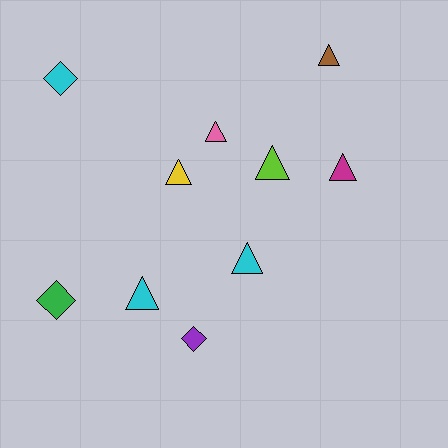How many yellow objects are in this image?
There is 1 yellow object.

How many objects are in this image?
There are 10 objects.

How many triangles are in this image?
There are 7 triangles.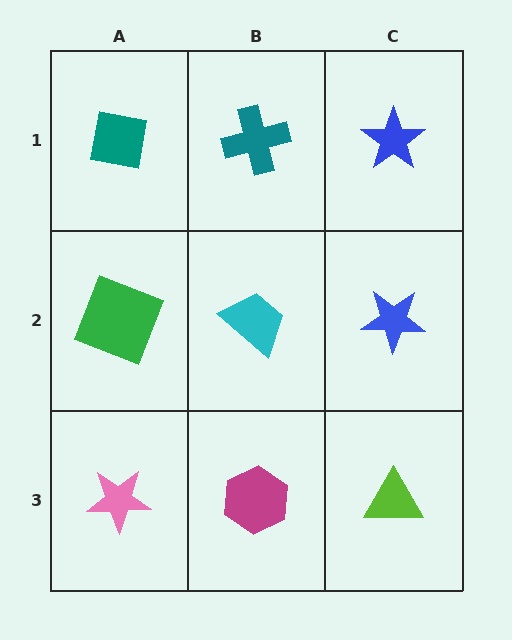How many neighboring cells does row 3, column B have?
3.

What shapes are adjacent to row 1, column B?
A cyan trapezoid (row 2, column B), a teal square (row 1, column A), a blue star (row 1, column C).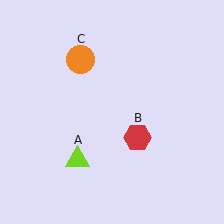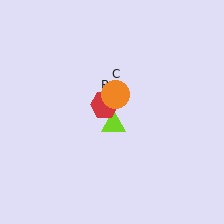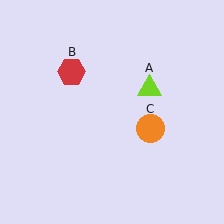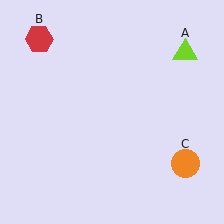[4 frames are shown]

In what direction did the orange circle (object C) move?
The orange circle (object C) moved down and to the right.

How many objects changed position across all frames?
3 objects changed position: lime triangle (object A), red hexagon (object B), orange circle (object C).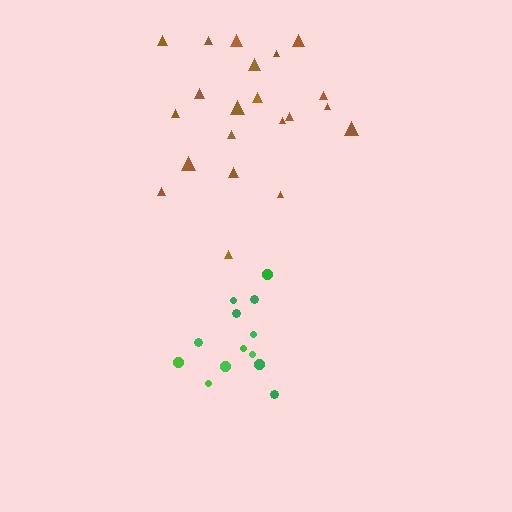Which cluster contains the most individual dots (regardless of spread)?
Brown (21).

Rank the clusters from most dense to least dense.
green, brown.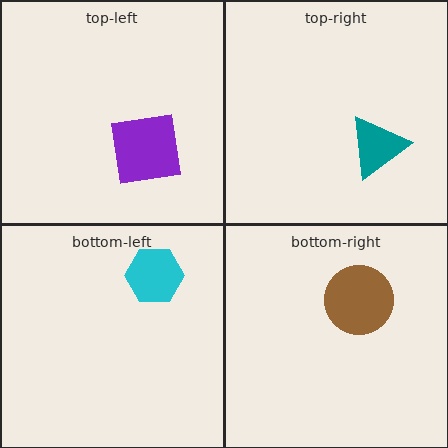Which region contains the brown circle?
The bottom-right region.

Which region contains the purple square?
The top-left region.